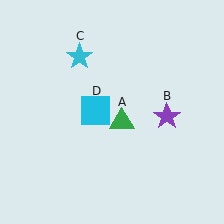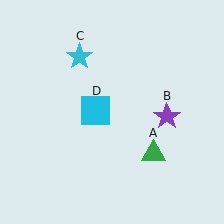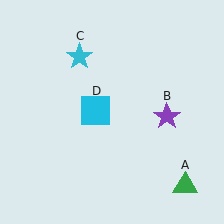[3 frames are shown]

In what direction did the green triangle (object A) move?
The green triangle (object A) moved down and to the right.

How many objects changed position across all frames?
1 object changed position: green triangle (object A).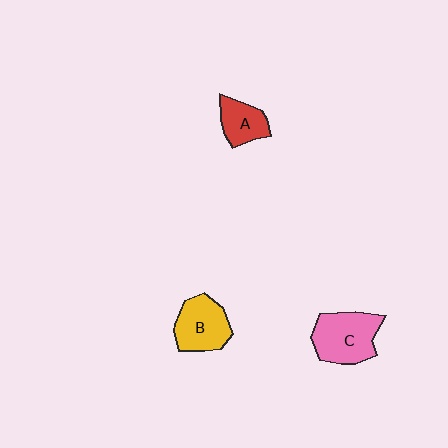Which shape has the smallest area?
Shape A (red).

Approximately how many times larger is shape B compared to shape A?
Approximately 1.4 times.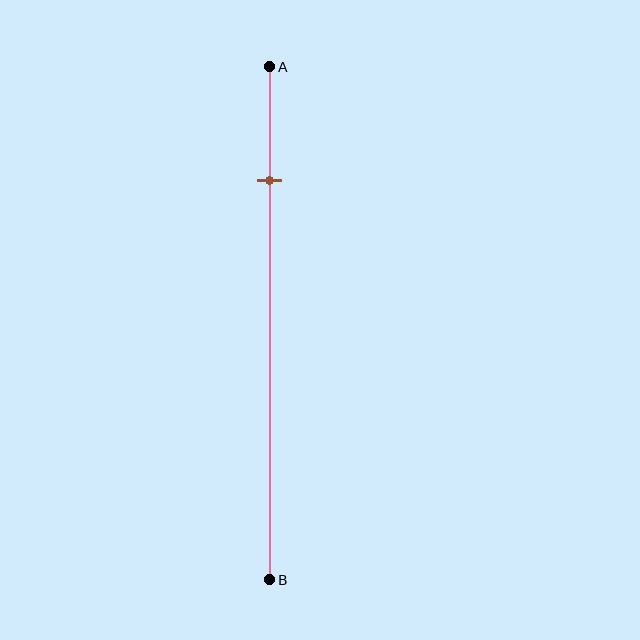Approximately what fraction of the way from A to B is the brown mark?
The brown mark is approximately 20% of the way from A to B.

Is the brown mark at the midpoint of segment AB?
No, the mark is at about 20% from A, not at the 50% midpoint.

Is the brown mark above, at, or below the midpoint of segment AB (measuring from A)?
The brown mark is above the midpoint of segment AB.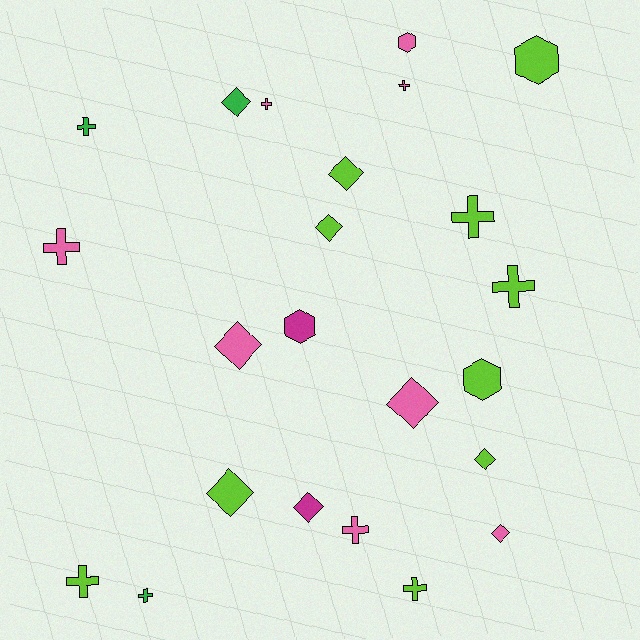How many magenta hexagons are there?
There is 1 magenta hexagon.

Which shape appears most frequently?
Cross, with 10 objects.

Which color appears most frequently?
Lime, with 10 objects.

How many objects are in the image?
There are 23 objects.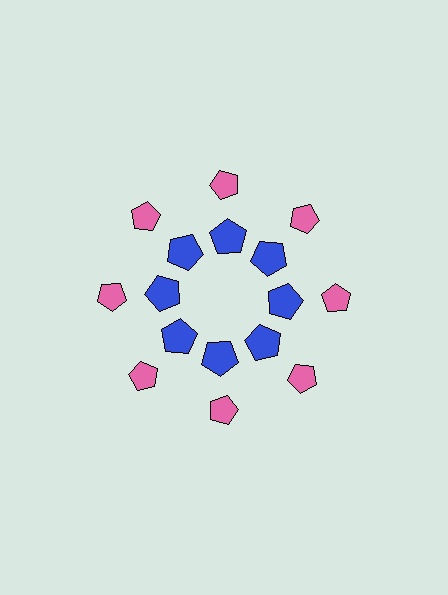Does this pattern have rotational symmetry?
Yes, this pattern has 8-fold rotational symmetry. It looks the same after rotating 45 degrees around the center.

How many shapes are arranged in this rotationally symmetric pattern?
There are 16 shapes, arranged in 8 groups of 2.